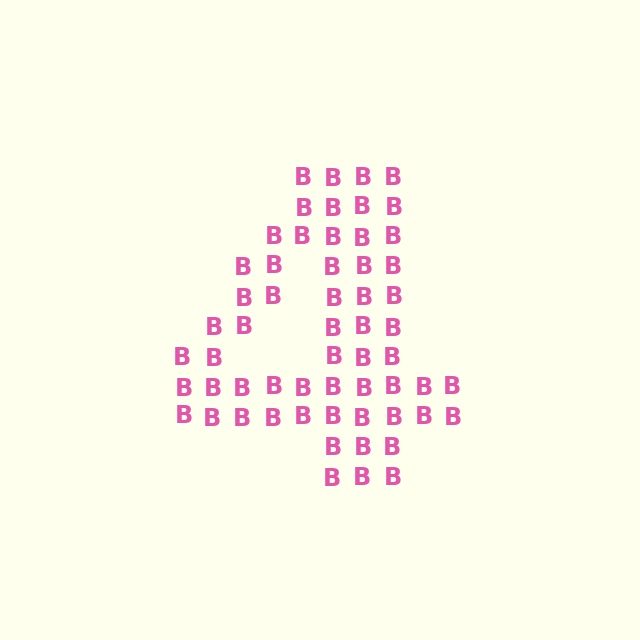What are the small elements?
The small elements are letter B's.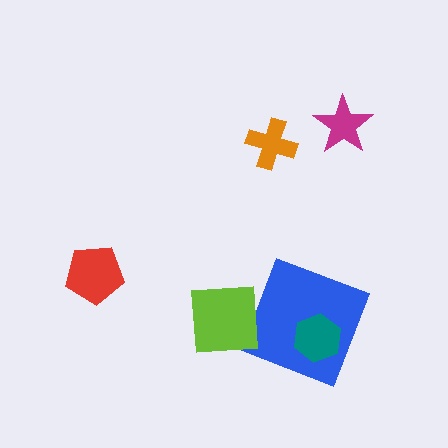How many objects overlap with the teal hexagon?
1 object overlaps with the teal hexagon.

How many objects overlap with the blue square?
2 objects overlap with the blue square.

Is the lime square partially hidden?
No, no other shape covers it.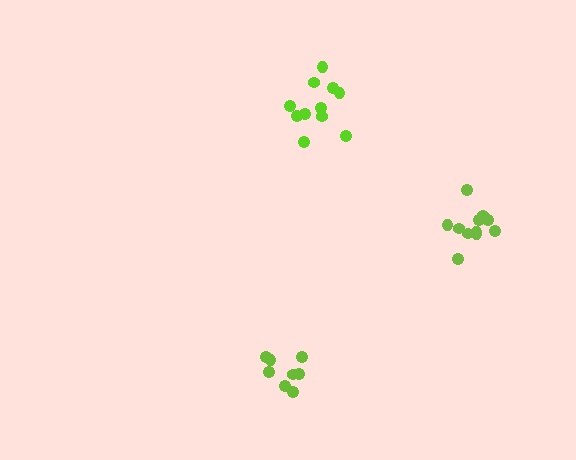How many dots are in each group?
Group 1: 11 dots, Group 2: 11 dots, Group 3: 8 dots (30 total).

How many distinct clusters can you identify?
There are 3 distinct clusters.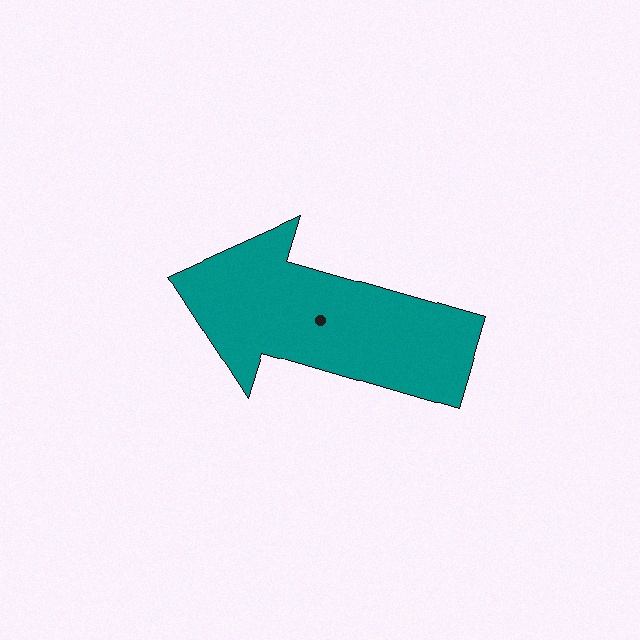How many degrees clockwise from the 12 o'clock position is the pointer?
Approximately 286 degrees.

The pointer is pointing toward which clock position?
Roughly 10 o'clock.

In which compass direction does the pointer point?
West.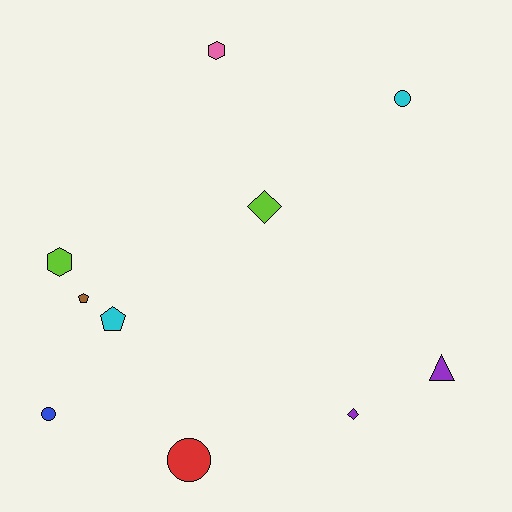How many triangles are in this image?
There is 1 triangle.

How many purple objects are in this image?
There are 2 purple objects.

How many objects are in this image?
There are 10 objects.